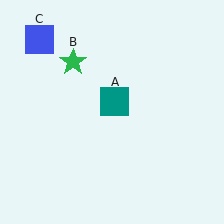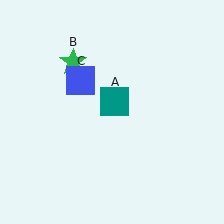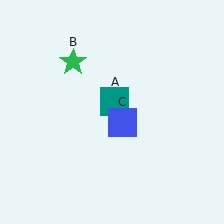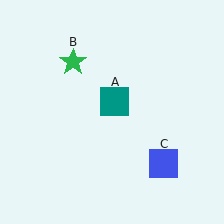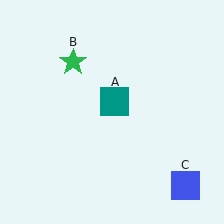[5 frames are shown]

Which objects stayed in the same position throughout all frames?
Teal square (object A) and green star (object B) remained stationary.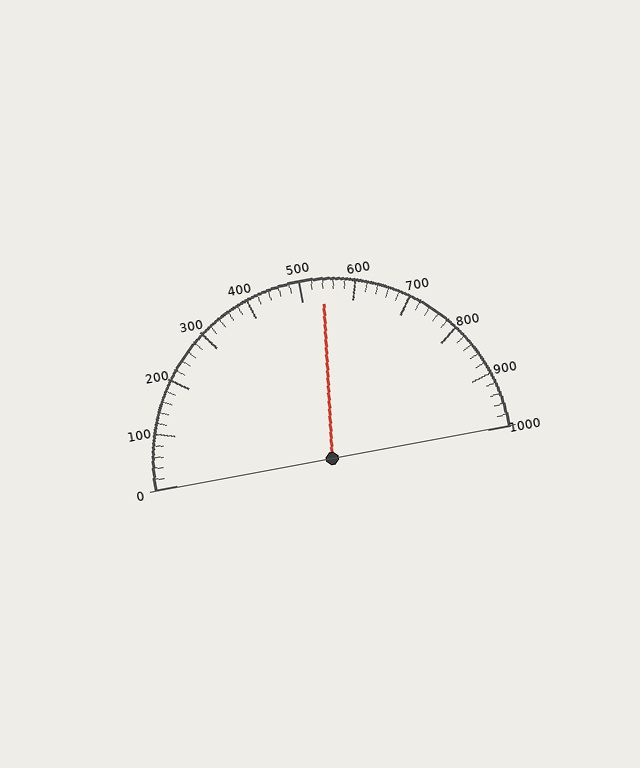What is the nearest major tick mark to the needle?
The nearest major tick mark is 500.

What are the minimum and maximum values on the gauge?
The gauge ranges from 0 to 1000.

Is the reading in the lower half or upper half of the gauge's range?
The reading is in the upper half of the range (0 to 1000).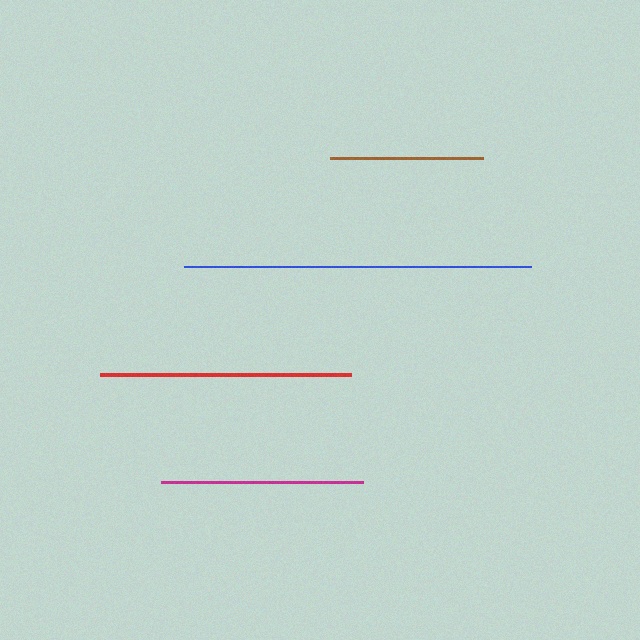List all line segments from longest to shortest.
From longest to shortest: blue, red, magenta, brown.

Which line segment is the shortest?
The brown line is the shortest at approximately 153 pixels.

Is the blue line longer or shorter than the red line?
The blue line is longer than the red line.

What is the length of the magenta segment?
The magenta segment is approximately 202 pixels long.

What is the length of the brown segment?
The brown segment is approximately 153 pixels long.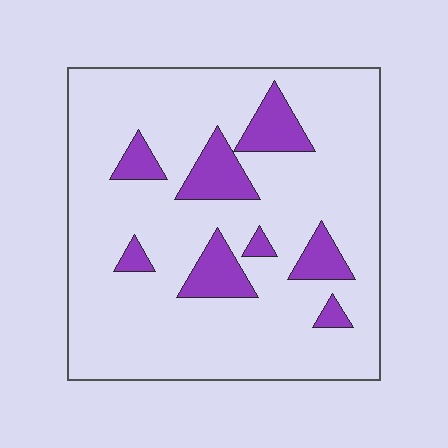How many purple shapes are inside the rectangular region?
8.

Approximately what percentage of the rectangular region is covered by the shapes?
Approximately 15%.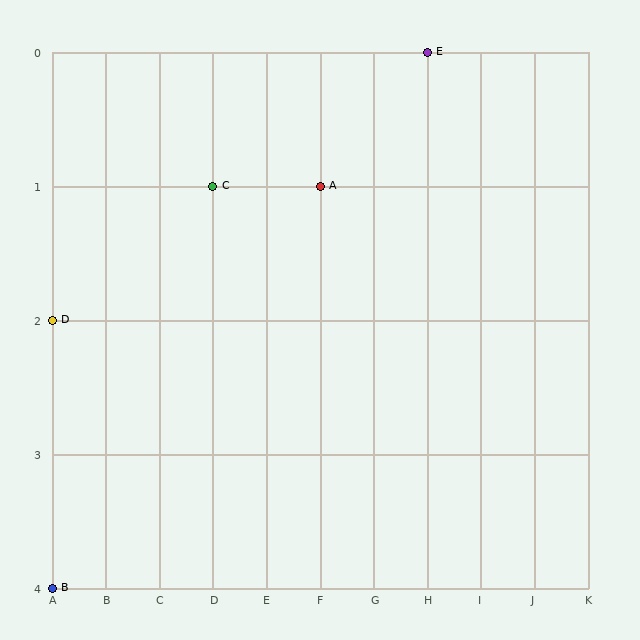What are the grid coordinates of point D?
Point D is at grid coordinates (A, 2).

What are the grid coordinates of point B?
Point B is at grid coordinates (A, 4).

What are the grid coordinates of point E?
Point E is at grid coordinates (H, 0).